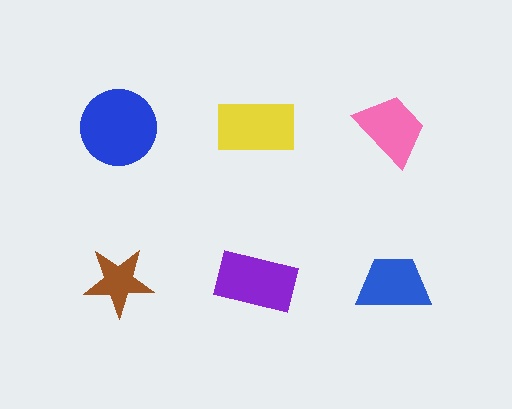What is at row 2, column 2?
A purple rectangle.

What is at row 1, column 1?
A blue circle.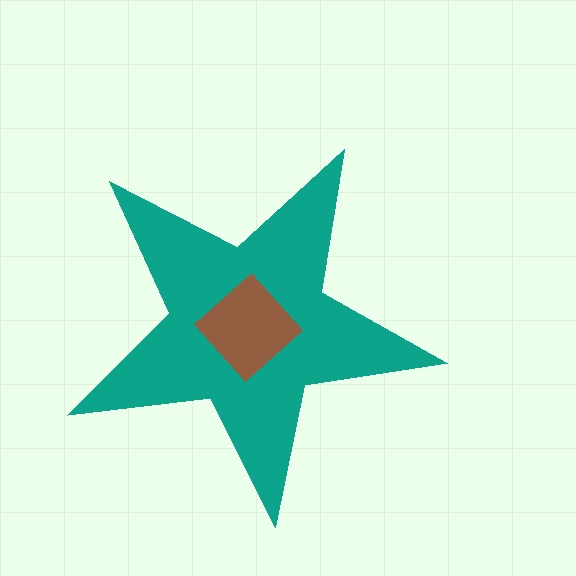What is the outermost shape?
The teal star.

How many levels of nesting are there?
2.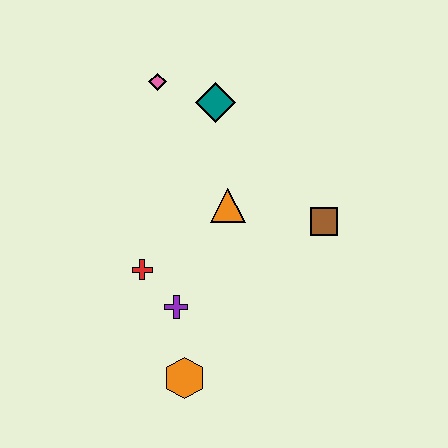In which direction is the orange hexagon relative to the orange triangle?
The orange hexagon is below the orange triangle.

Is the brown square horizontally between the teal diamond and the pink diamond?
No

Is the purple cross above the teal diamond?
No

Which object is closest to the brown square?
The orange triangle is closest to the brown square.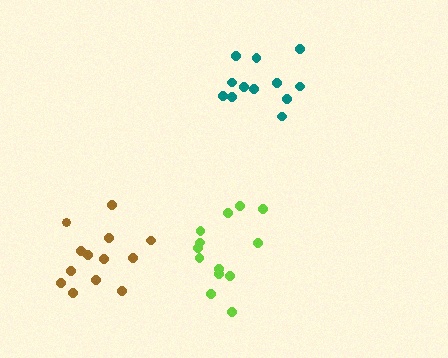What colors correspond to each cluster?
The clusters are colored: teal, brown, lime.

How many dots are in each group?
Group 1: 12 dots, Group 2: 13 dots, Group 3: 13 dots (38 total).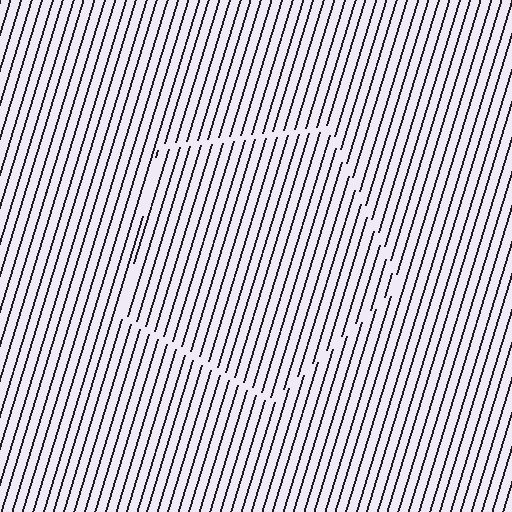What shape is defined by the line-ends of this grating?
An illusory pentagon. The interior of the shape contains the same grating, shifted by half a period — the contour is defined by the phase discontinuity where line-ends from the inner and outer gratings abut.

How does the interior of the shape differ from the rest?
The interior of the shape contains the same grating, shifted by half a period — the contour is defined by the phase discontinuity where line-ends from the inner and outer gratings abut.